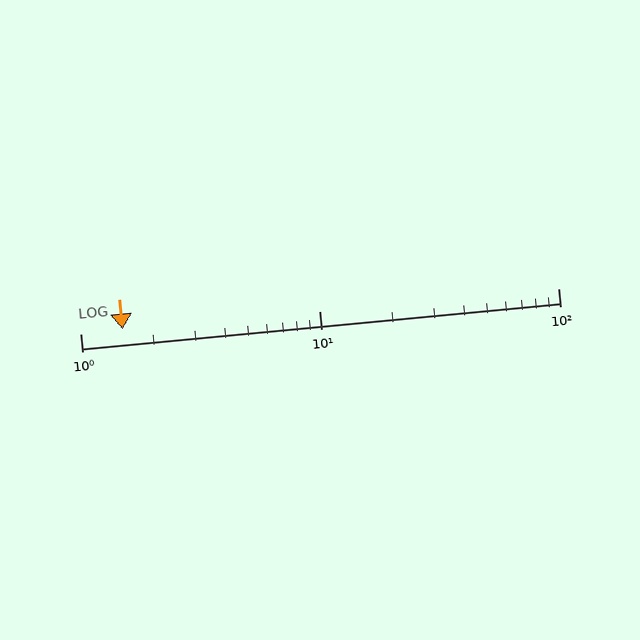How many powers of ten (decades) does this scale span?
The scale spans 2 decades, from 1 to 100.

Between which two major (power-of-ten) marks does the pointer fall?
The pointer is between 1 and 10.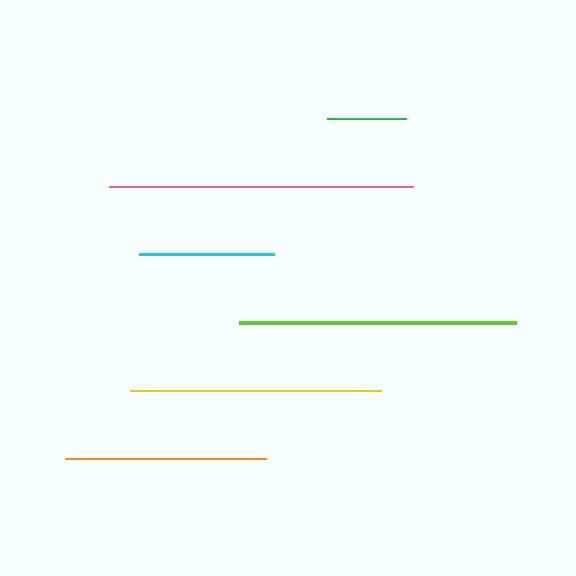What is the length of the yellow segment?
The yellow segment is approximately 251 pixels long.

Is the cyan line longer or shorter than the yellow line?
The yellow line is longer than the cyan line.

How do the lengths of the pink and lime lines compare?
The pink and lime lines are approximately the same length.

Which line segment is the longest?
The pink line is the longest at approximately 305 pixels.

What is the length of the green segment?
The green segment is approximately 79 pixels long.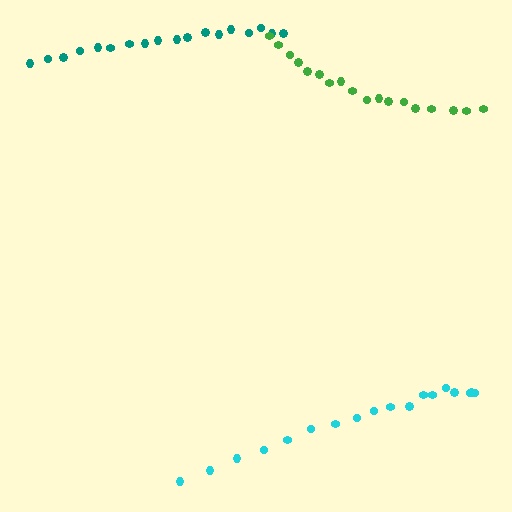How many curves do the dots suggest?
There are 3 distinct paths.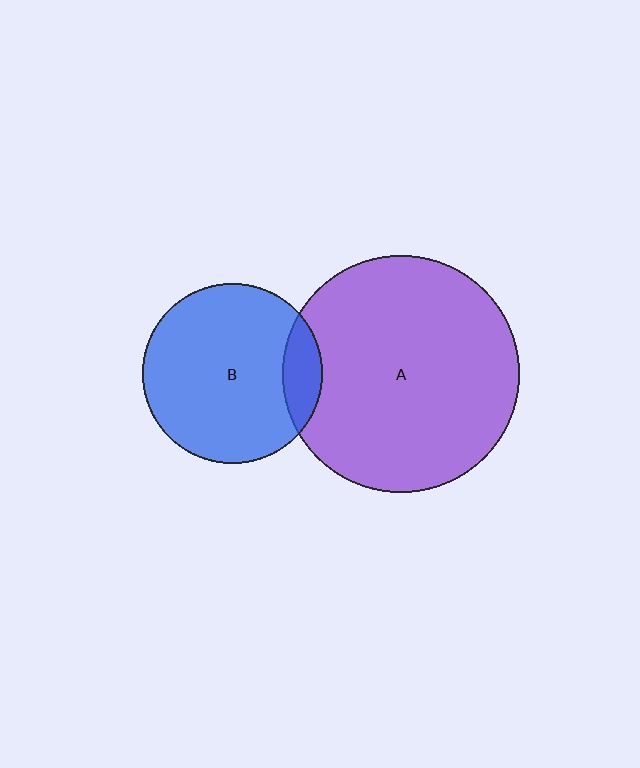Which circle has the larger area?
Circle A (purple).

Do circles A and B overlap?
Yes.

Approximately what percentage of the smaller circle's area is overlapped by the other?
Approximately 15%.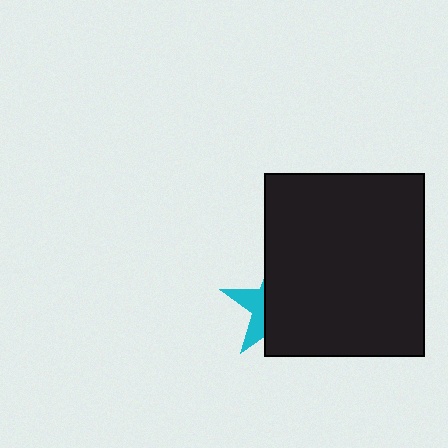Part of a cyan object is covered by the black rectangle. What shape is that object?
It is a star.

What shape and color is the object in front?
The object in front is a black rectangle.